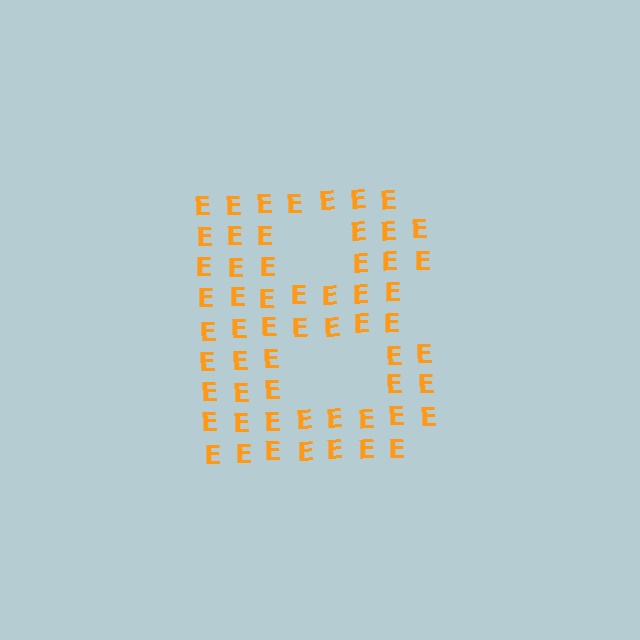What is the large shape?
The large shape is the letter B.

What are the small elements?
The small elements are letter E's.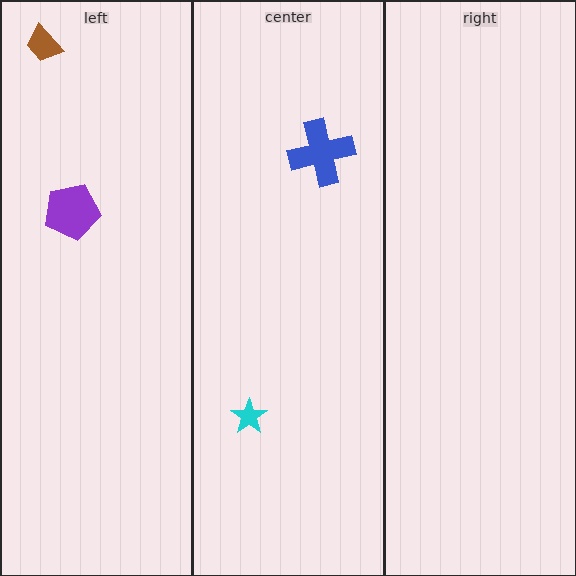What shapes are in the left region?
The purple pentagon, the brown trapezoid.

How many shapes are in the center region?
2.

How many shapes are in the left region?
2.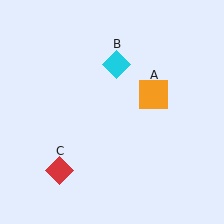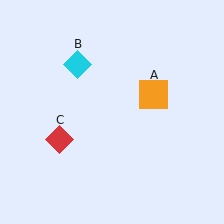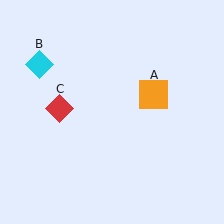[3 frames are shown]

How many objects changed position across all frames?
2 objects changed position: cyan diamond (object B), red diamond (object C).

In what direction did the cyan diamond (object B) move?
The cyan diamond (object B) moved left.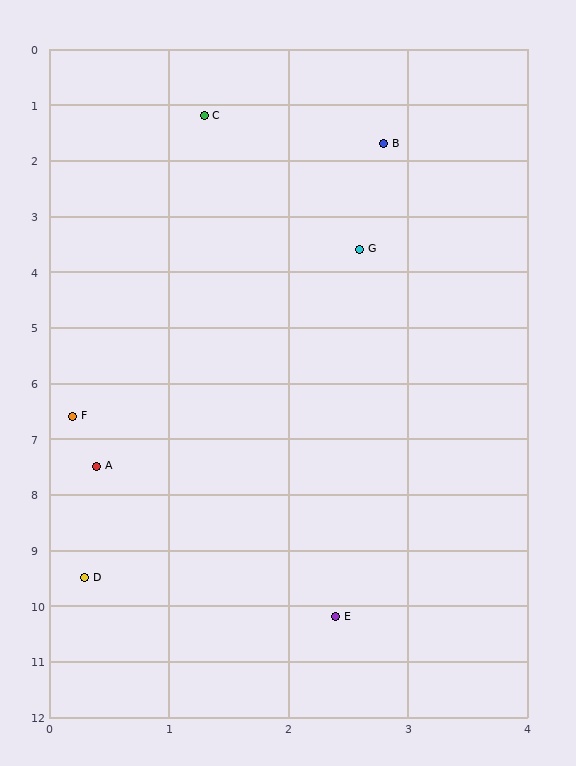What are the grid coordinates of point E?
Point E is at approximately (2.4, 10.2).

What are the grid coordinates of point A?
Point A is at approximately (0.4, 7.5).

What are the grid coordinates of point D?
Point D is at approximately (0.3, 9.5).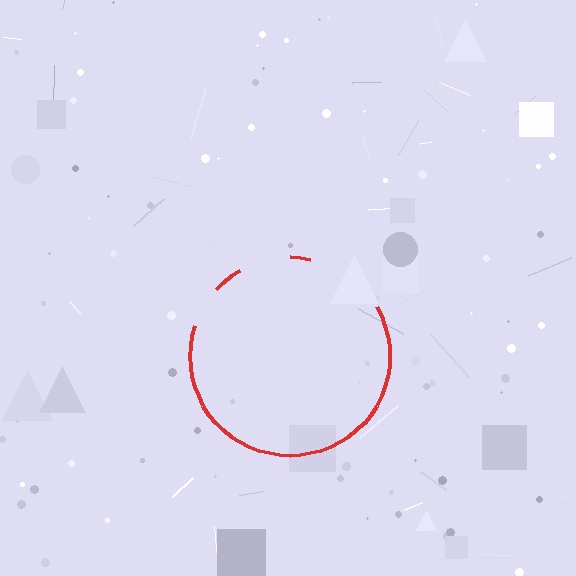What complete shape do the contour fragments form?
The contour fragments form a circle.